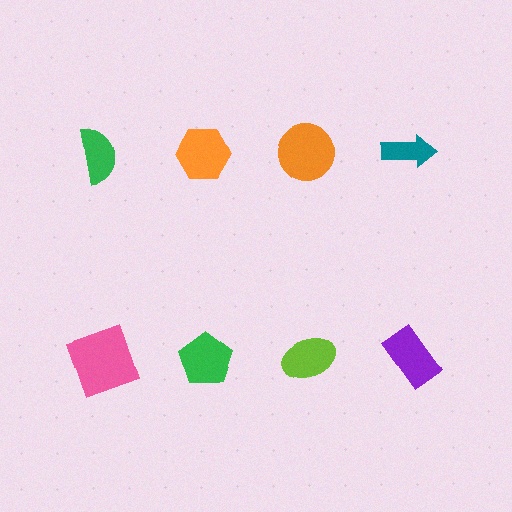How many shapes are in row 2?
4 shapes.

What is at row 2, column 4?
A purple rectangle.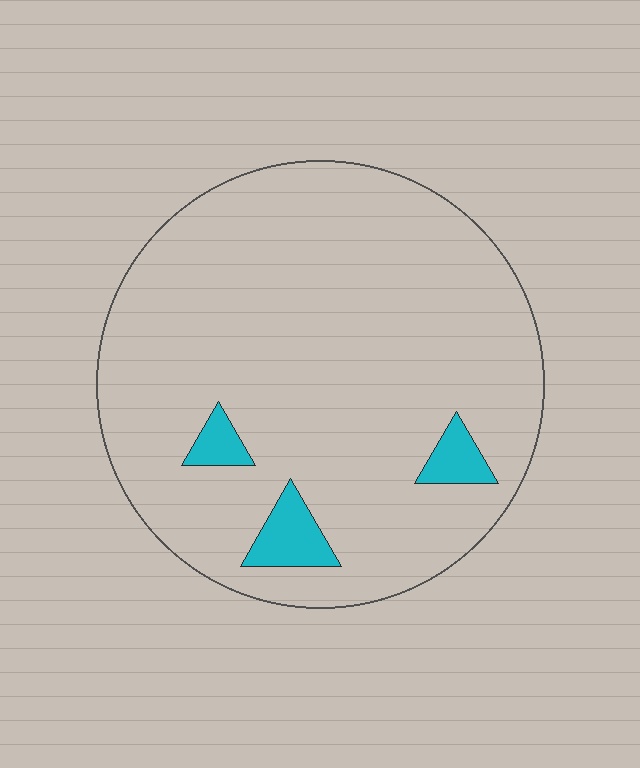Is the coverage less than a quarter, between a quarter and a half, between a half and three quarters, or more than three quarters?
Less than a quarter.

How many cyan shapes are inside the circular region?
3.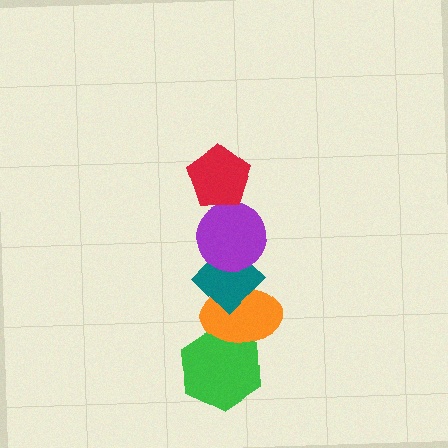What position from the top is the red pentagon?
The red pentagon is 1st from the top.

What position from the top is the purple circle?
The purple circle is 2nd from the top.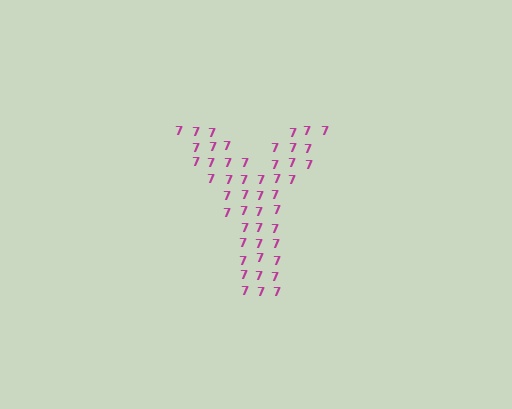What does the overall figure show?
The overall figure shows the letter Y.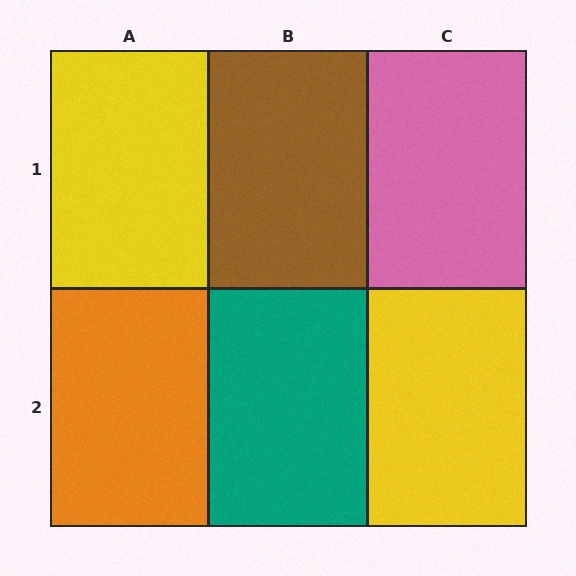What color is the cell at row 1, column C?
Pink.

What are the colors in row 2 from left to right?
Orange, teal, yellow.